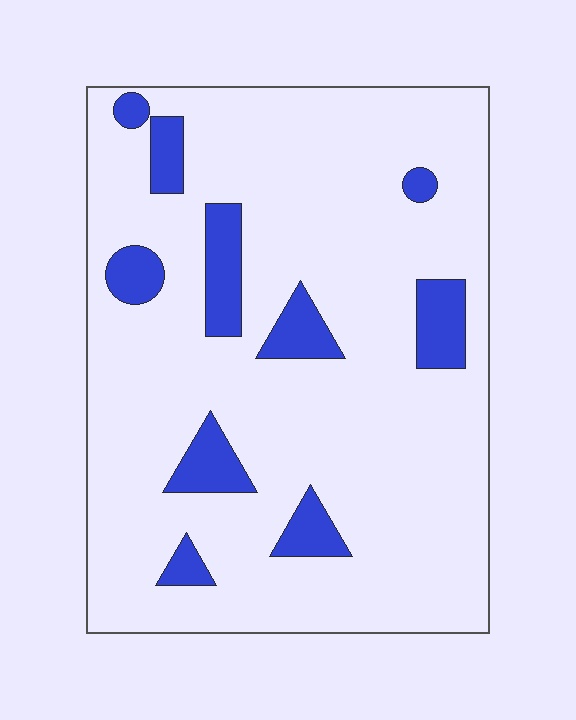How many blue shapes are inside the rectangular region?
10.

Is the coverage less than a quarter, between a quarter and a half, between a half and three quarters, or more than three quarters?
Less than a quarter.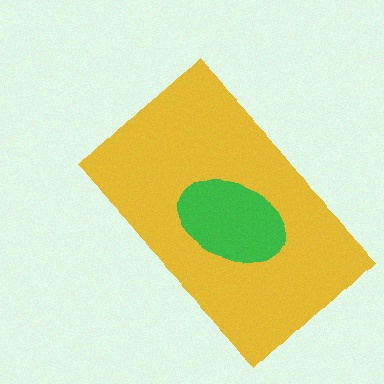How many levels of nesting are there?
2.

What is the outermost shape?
The yellow rectangle.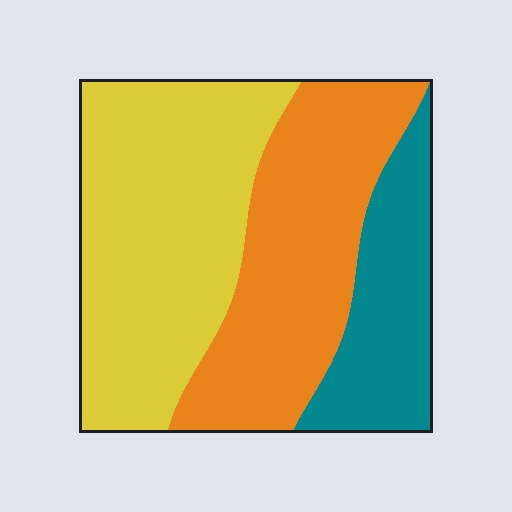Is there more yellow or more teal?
Yellow.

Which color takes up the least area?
Teal, at roughly 20%.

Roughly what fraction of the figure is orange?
Orange covers roughly 35% of the figure.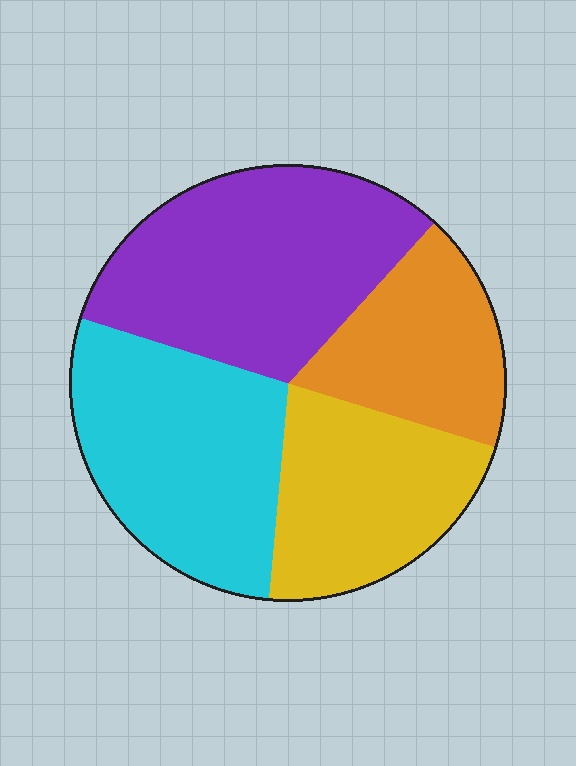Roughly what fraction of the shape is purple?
Purple covers roughly 30% of the shape.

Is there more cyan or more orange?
Cyan.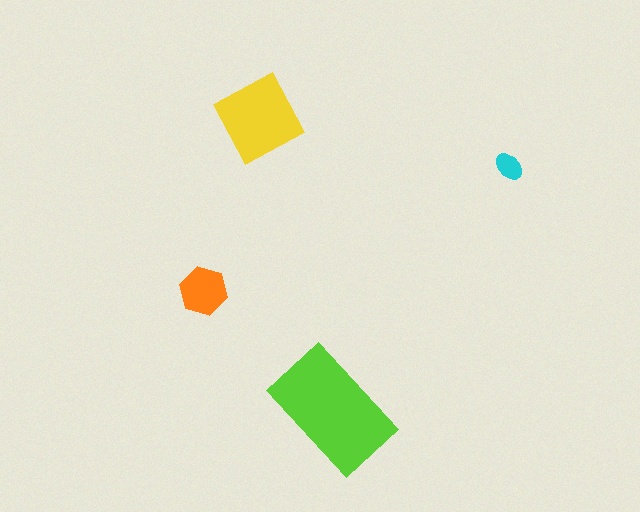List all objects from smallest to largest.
The cyan ellipse, the orange hexagon, the yellow diamond, the lime rectangle.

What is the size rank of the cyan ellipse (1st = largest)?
4th.